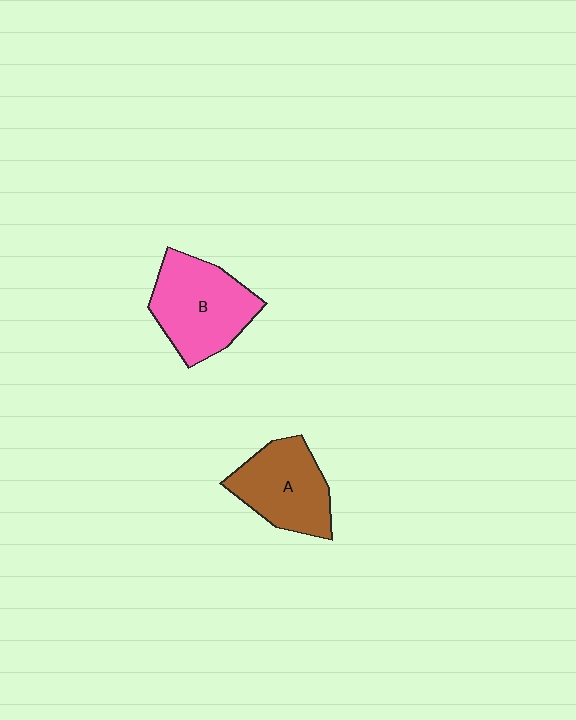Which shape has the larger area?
Shape B (pink).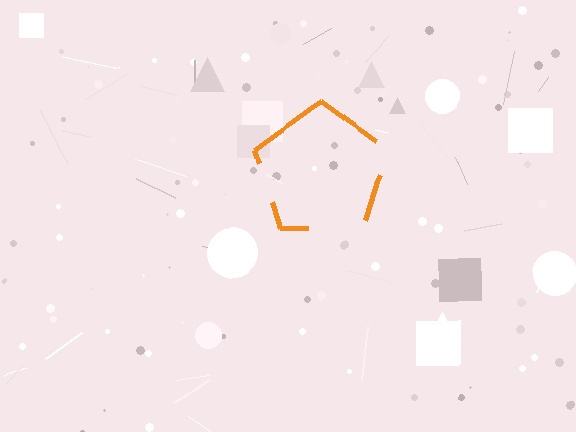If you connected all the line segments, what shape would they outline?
They would outline a pentagon.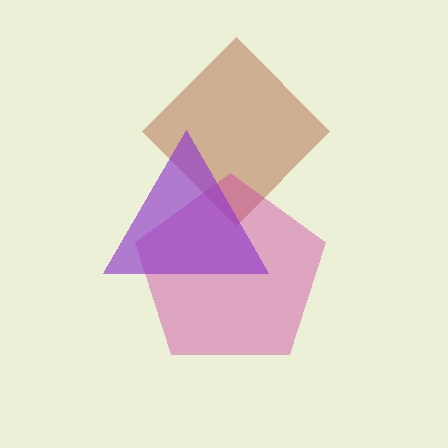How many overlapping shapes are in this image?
There are 3 overlapping shapes in the image.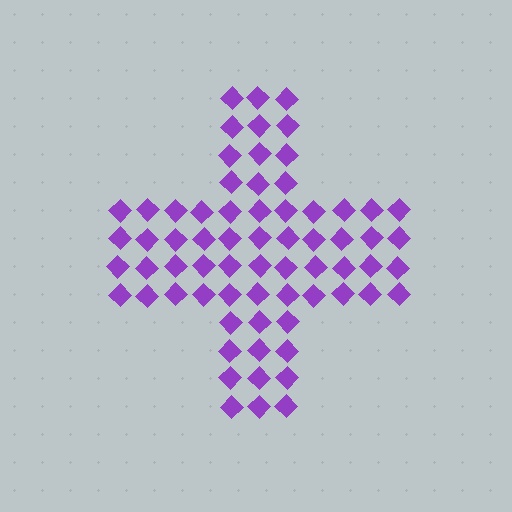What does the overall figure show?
The overall figure shows a cross.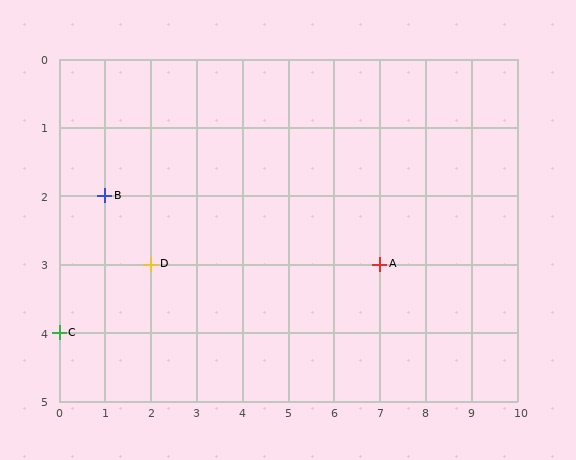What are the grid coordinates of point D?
Point D is at grid coordinates (2, 3).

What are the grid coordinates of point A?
Point A is at grid coordinates (7, 3).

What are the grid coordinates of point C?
Point C is at grid coordinates (0, 4).